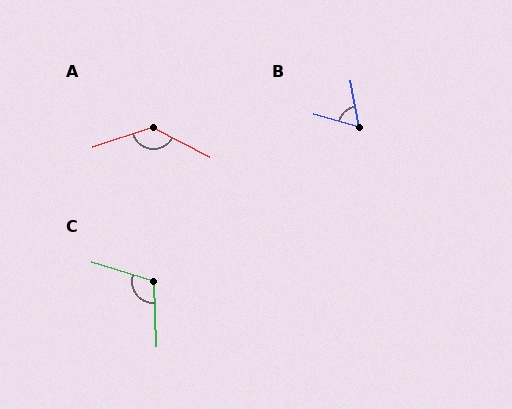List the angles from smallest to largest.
B (64°), C (110°), A (134°).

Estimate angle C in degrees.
Approximately 110 degrees.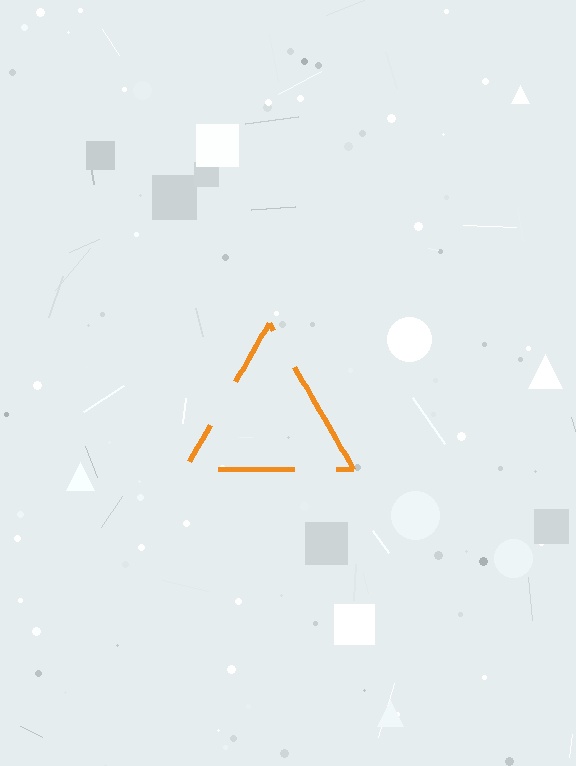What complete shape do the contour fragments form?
The contour fragments form a triangle.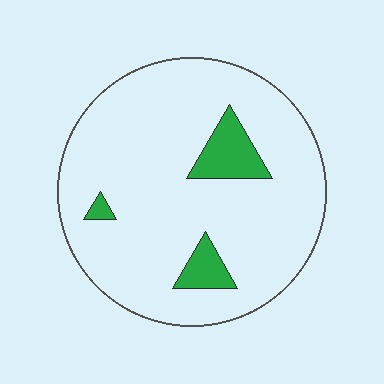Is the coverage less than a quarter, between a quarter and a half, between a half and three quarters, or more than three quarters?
Less than a quarter.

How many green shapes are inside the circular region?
3.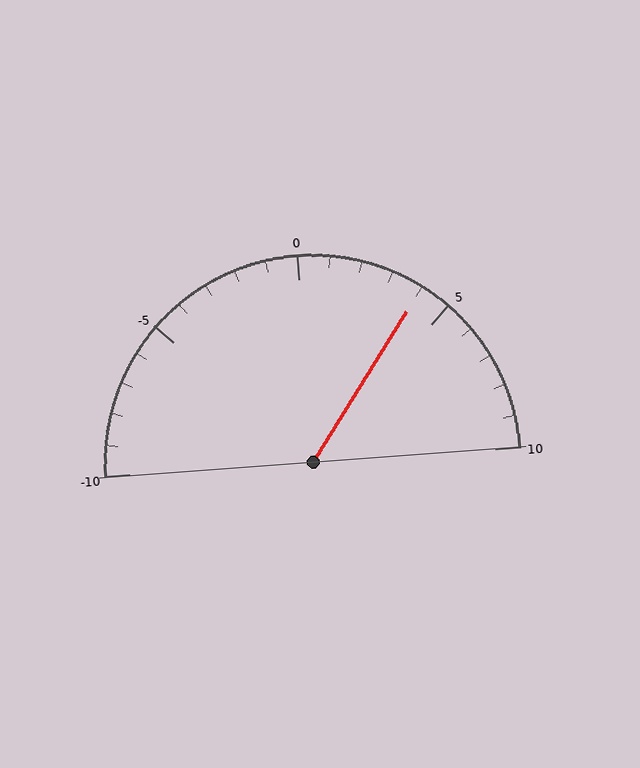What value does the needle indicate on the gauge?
The needle indicates approximately 4.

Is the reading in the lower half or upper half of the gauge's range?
The reading is in the upper half of the range (-10 to 10).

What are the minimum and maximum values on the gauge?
The gauge ranges from -10 to 10.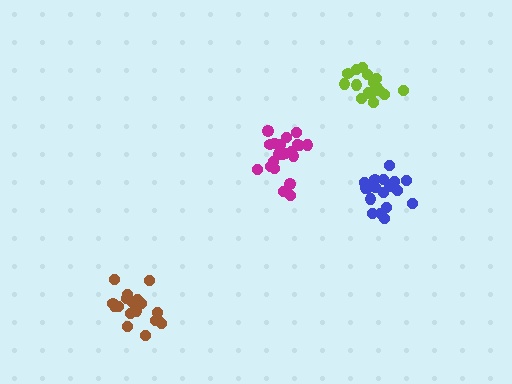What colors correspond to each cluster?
The clusters are colored: brown, blue, magenta, lime.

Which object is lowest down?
The brown cluster is bottommost.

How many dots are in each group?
Group 1: 19 dots, Group 2: 19 dots, Group 3: 21 dots, Group 4: 17 dots (76 total).